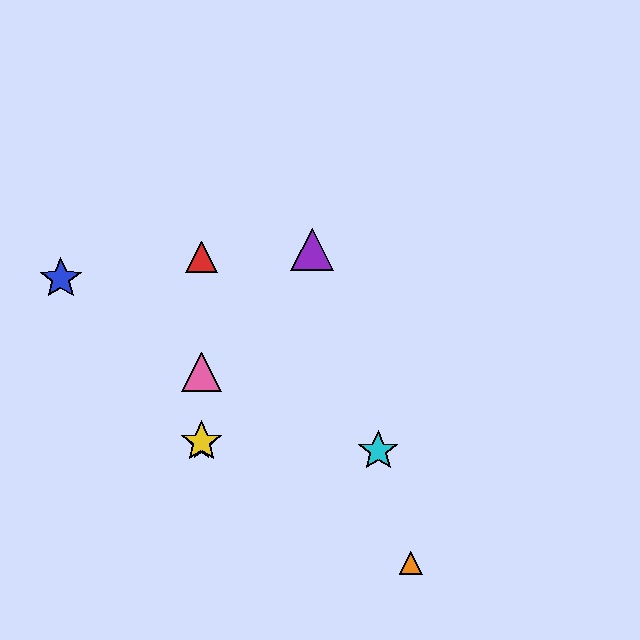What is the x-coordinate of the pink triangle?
The pink triangle is at x≈202.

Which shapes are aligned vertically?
The red triangle, the green star, the yellow star, the pink triangle are aligned vertically.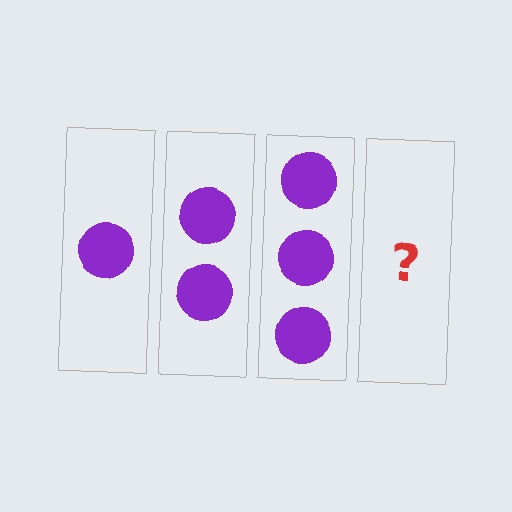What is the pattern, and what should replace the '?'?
The pattern is that each step adds one more circle. The '?' should be 4 circles.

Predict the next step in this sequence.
The next step is 4 circles.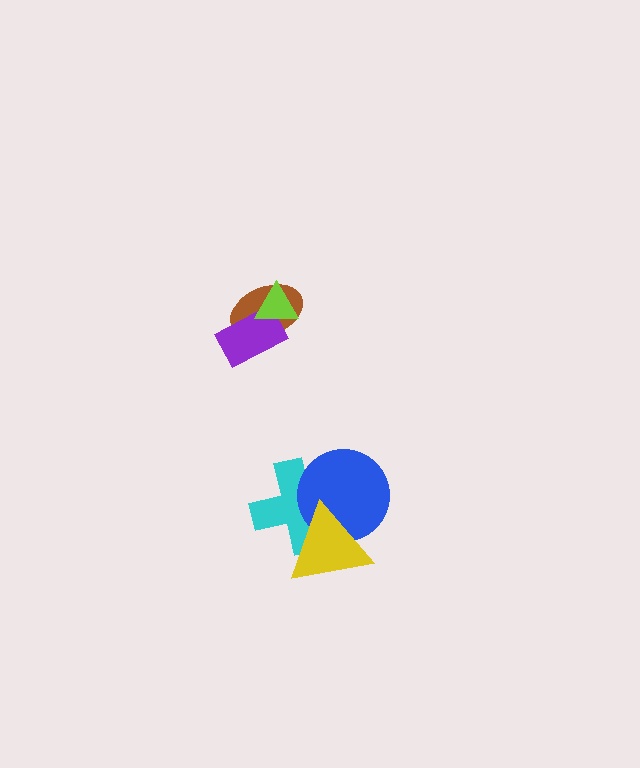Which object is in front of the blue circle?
The yellow triangle is in front of the blue circle.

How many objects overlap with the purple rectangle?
2 objects overlap with the purple rectangle.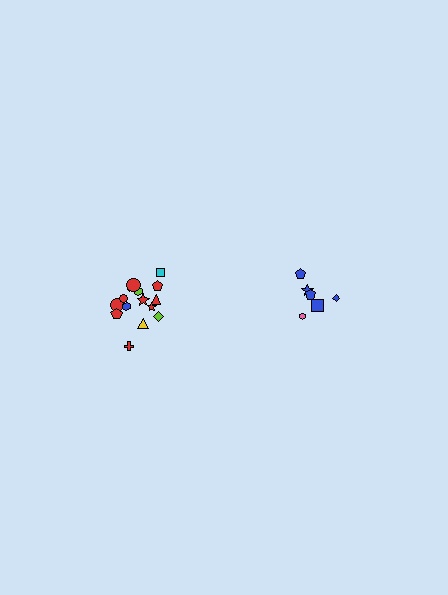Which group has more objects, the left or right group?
The left group.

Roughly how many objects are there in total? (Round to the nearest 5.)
Roughly 20 objects in total.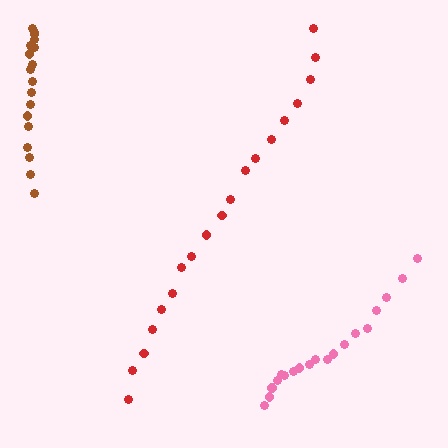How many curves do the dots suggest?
There are 3 distinct paths.